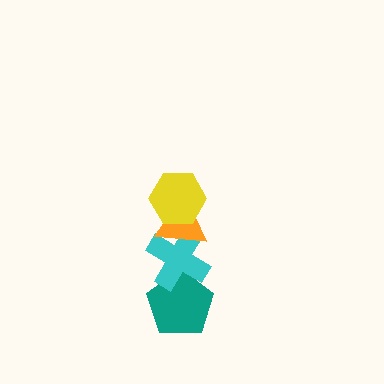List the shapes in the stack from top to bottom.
From top to bottom: the yellow hexagon, the orange triangle, the cyan cross, the teal pentagon.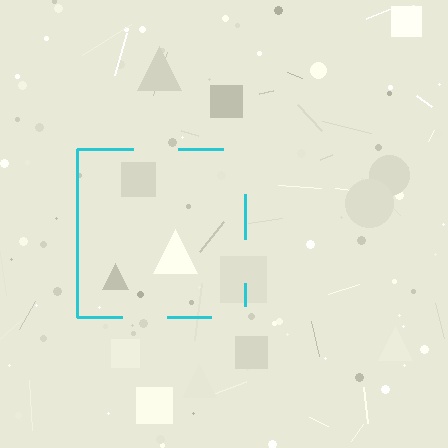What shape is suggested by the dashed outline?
The dashed outline suggests a square.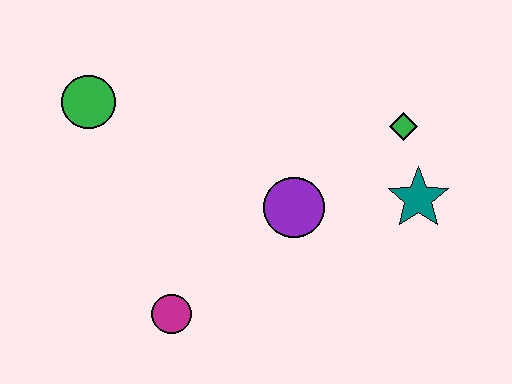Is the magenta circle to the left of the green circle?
No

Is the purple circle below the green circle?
Yes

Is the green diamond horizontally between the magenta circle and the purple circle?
No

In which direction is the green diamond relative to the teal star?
The green diamond is above the teal star.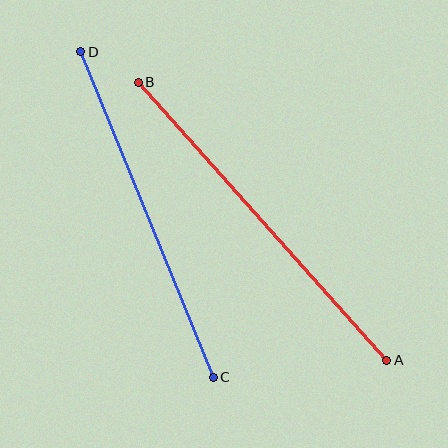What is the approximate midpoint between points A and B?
The midpoint is at approximately (263, 221) pixels.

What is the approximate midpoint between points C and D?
The midpoint is at approximately (147, 214) pixels.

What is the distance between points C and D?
The distance is approximately 352 pixels.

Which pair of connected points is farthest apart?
Points A and B are farthest apart.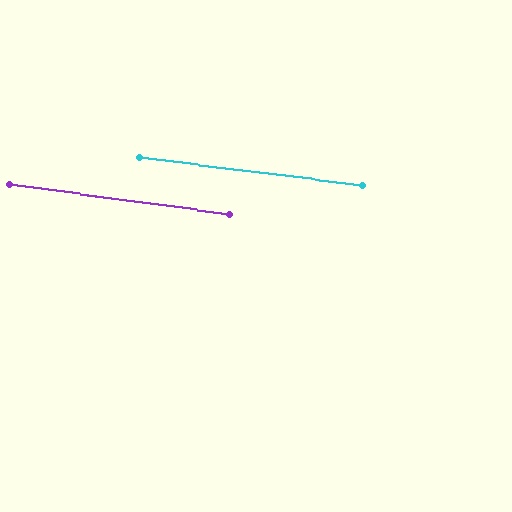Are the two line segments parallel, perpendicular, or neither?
Parallel — their directions differ by only 0.4°.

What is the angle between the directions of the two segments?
Approximately 0 degrees.